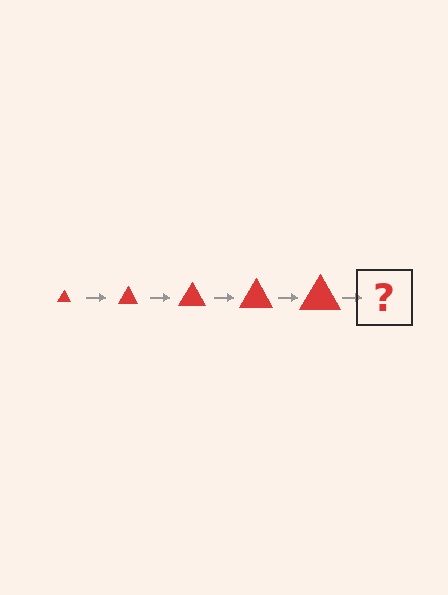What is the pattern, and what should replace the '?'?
The pattern is that the triangle gets progressively larger each step. The '?' should be a red triangle, larger than the previous one.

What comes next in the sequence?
The next element should be a red triangle, larger than the previous one.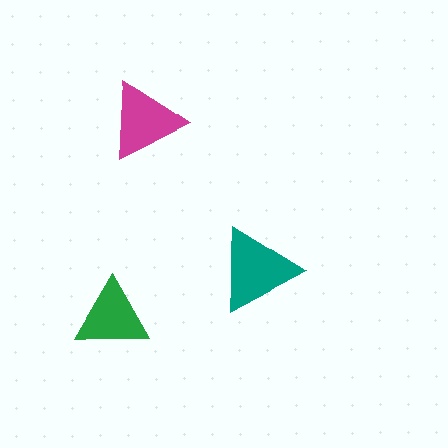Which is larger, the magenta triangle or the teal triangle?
The teal one.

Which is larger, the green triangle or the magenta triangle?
The magenta one.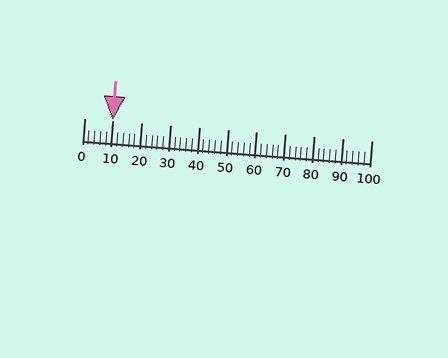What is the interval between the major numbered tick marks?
The major tick marks are spaced 10 units apart.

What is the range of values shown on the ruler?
The ruler shows values from 0 to 100.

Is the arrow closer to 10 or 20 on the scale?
The arrow is closer to 10.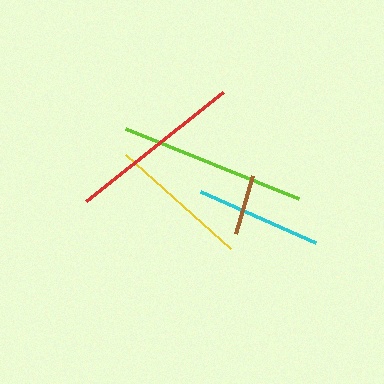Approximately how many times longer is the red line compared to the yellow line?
The red line is approximately 1.2 times the length of the yellow line.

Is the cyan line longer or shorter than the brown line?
The cyan line is longer than the brown line.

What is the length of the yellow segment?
The yellow segment is approximately 140 pixels long.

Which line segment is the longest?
The lime line is the longest at approximately 187 pixels.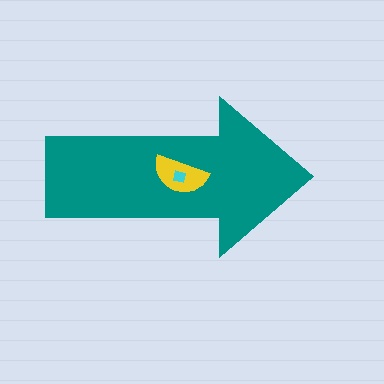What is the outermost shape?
The teal arrow.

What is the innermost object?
The cyan square.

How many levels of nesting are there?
3.